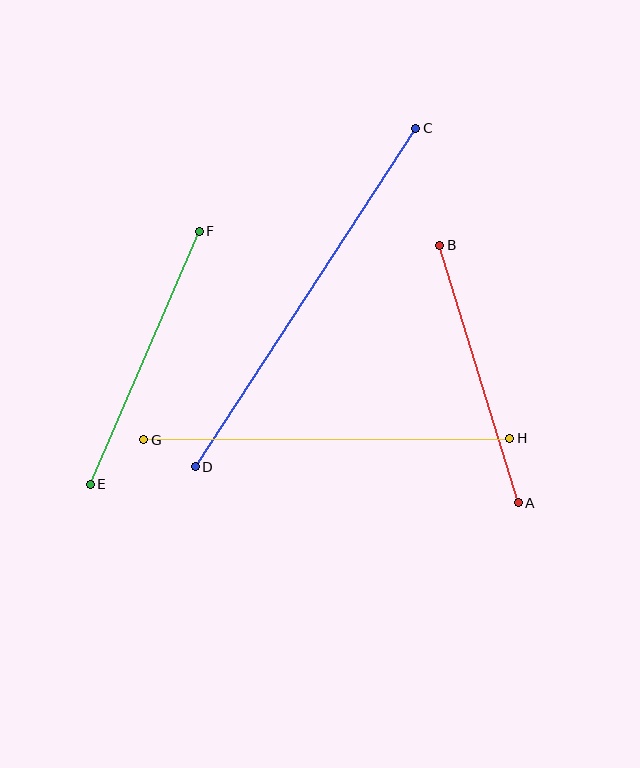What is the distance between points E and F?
The distance is approximately 275 pixels.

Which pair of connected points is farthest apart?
Points C and D are farthest apart.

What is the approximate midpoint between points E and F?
The midpoint is at approximately (145, 358) pixels.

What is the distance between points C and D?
The distance is approximately 404 pixels.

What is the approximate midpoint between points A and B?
The midpoint is at approximately (479, 374) pixels.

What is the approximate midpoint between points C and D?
The midpoint is at approximately (306, 298) pixels.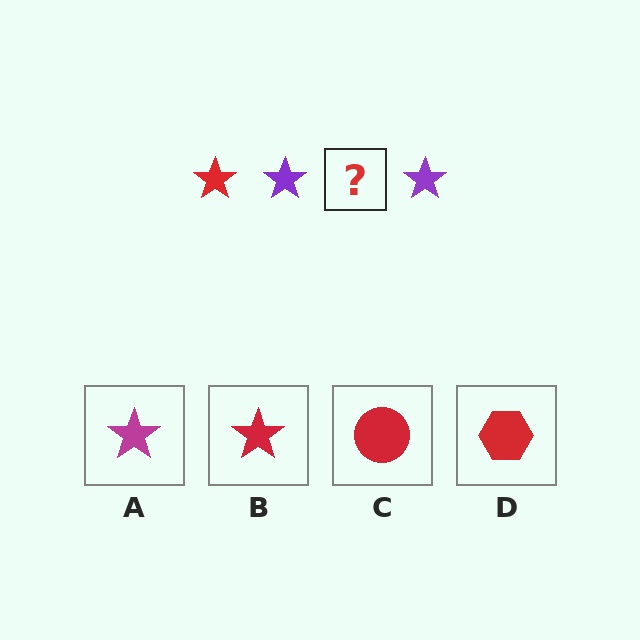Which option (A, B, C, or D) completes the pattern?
B.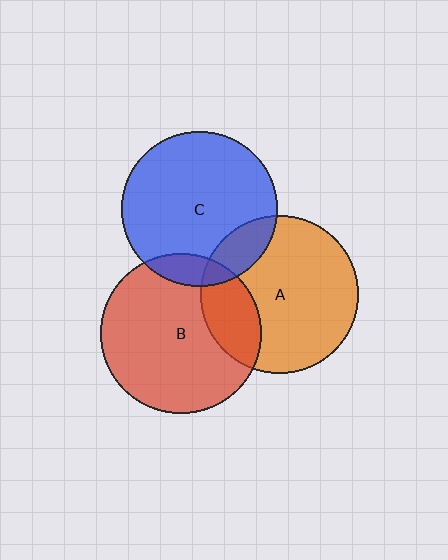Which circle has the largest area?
Circle B (red).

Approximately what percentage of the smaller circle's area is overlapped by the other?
Approximately 15%.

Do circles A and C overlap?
Yes.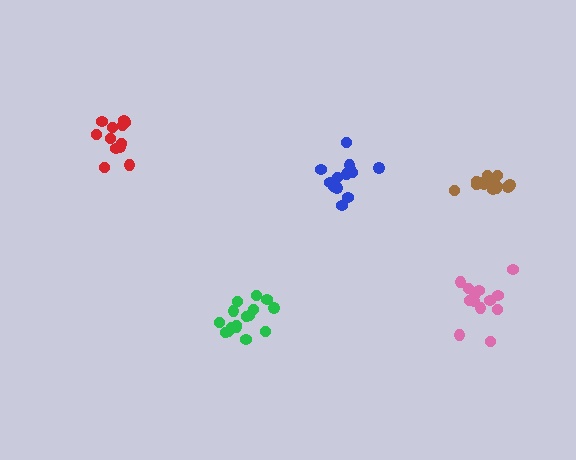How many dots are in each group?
Group 1: 14 dots, Group 2: 12 dots, Group 3: 14 dots, Group 4: 13 dots, Group 5: 17 dots (70 total).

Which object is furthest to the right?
The brown cluster is rightmost.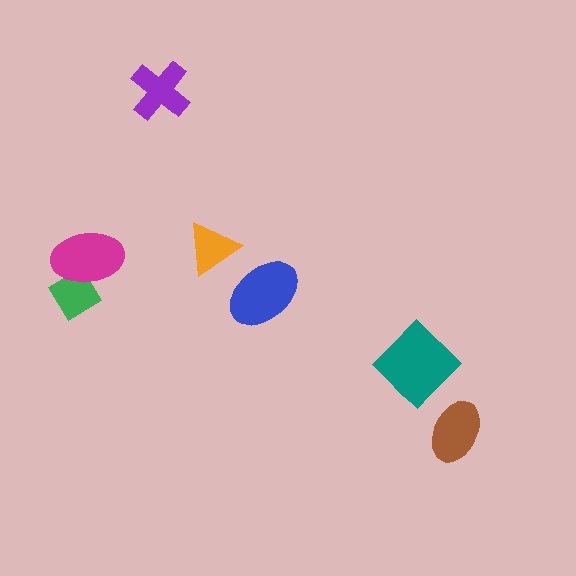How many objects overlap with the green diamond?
1 object overlaps with the green diamond.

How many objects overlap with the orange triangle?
0 objects overlap with the orange triangle.